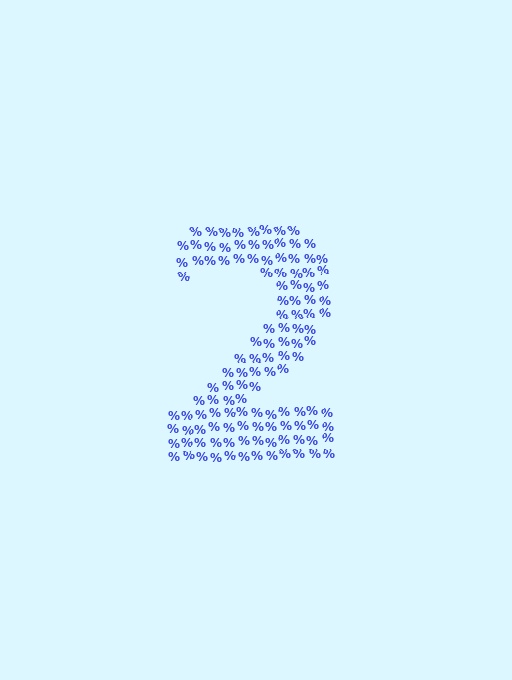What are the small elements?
The small elements are percent signs.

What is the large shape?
The large shape is the digit 2.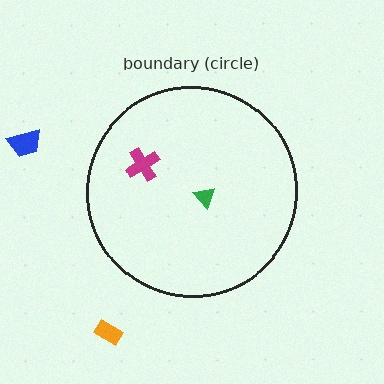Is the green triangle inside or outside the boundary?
Inside.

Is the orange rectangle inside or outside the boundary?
Outside.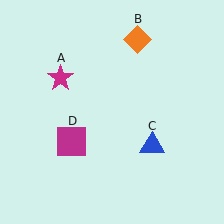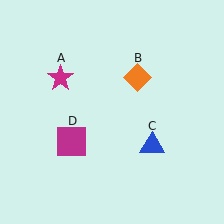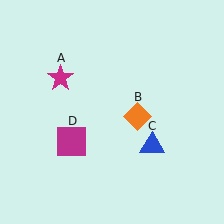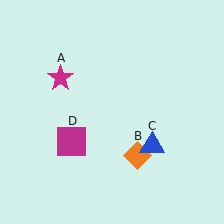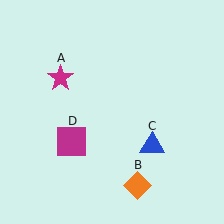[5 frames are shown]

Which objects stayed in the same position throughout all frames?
Magenta star (object A) and blue triangle (object C) and magenta square (object D) remained stationary.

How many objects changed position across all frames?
1 object changed position: orange diamond (object B).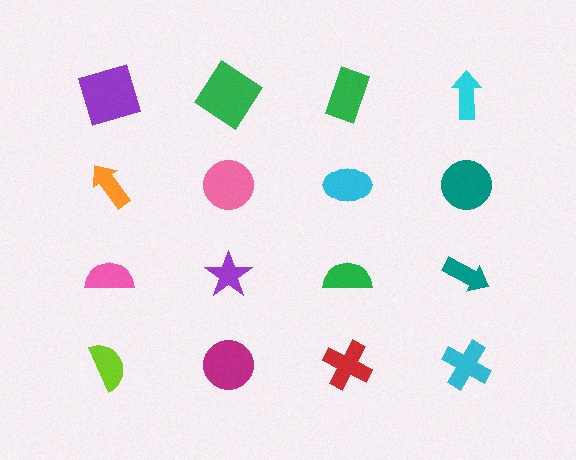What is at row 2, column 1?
An orange arrow.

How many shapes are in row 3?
4 shapes.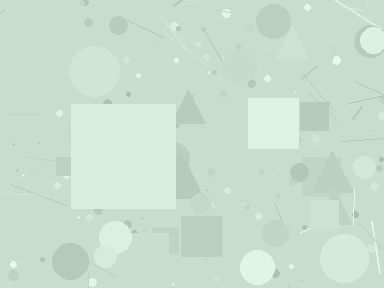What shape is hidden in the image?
A square is hidden in the image.